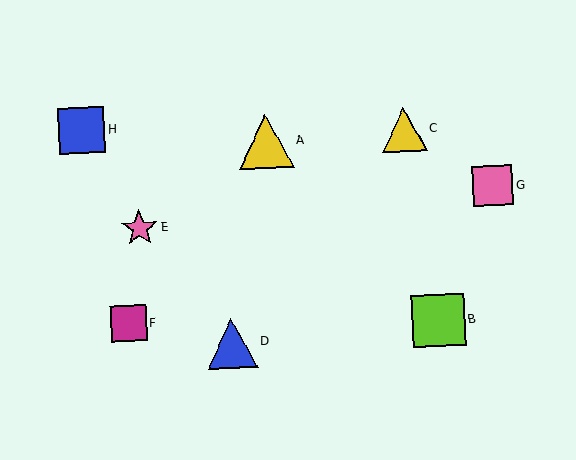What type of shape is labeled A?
Shape A is a yellow triangle.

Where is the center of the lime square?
The center of the lime square is at (438, 321).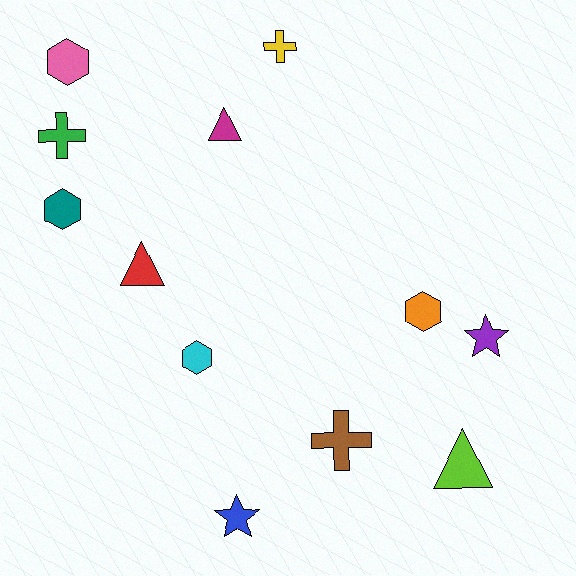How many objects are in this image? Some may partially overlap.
There are 12 objects.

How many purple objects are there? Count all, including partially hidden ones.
There is 1 purple object.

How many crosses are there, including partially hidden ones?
There are 3 crosses.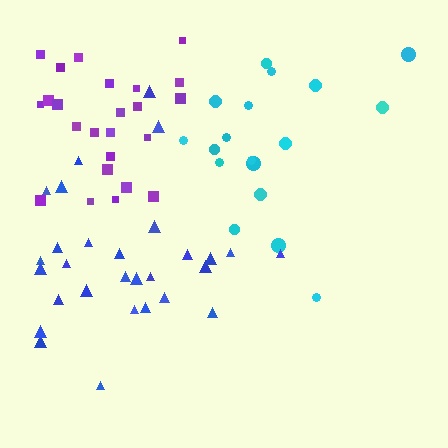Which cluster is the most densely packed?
Purple.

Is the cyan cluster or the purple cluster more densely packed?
Purple.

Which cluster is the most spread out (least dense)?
Cyan.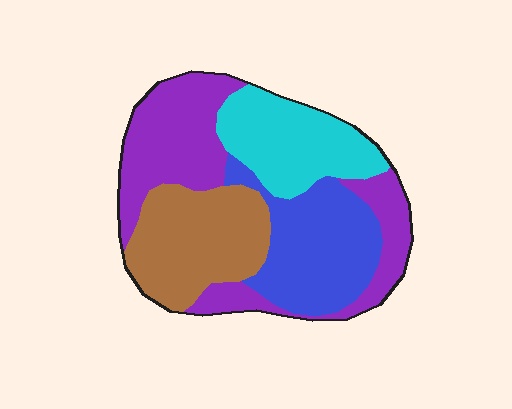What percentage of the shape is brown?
Brown takes up about one quarter (1/4) of the shape.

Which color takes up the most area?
Purple, at roughly 35%.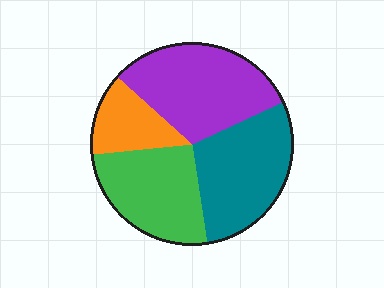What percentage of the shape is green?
Green takes up about one quarter (1/4) of the shape.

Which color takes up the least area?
Orange, at roughly 15%.